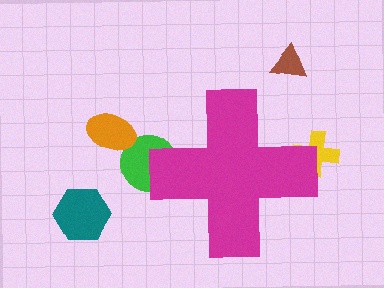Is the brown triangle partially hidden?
No, the brown triangle is fully visible.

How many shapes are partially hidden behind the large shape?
2 shapes are partially hidden.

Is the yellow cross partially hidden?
Yes, the yellow cross is partially hidden behind the magenta cross.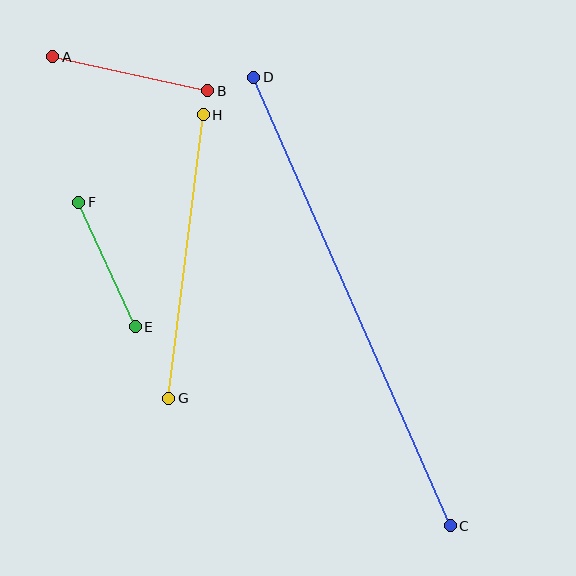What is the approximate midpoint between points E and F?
The midpoint is at approximately (107, 264) pixels.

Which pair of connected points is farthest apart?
Points C and D are farthest apart.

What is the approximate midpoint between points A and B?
The midpoint is at approximately (130, 74) pixels.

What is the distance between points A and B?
The distance is approximately 159 pixels.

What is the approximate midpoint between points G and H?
The midpoint is at approximately (186, 256) pixels.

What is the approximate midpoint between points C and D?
The midpoint is at approximately (352, 301) pixels.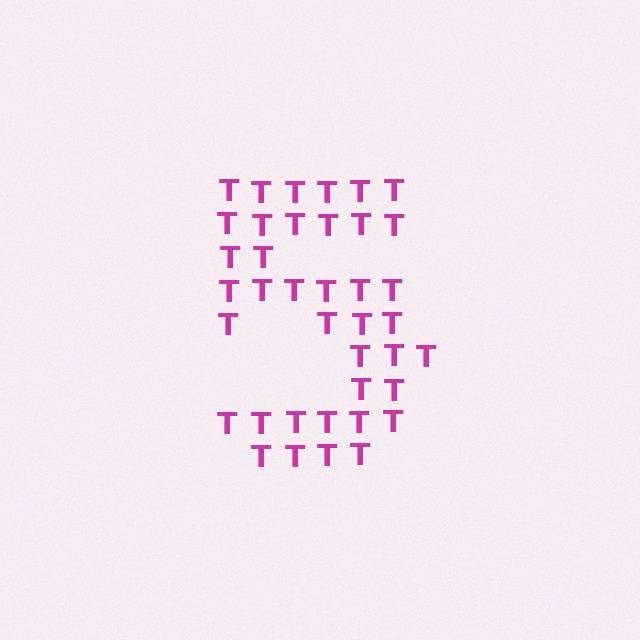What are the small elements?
The small elements are letter T's.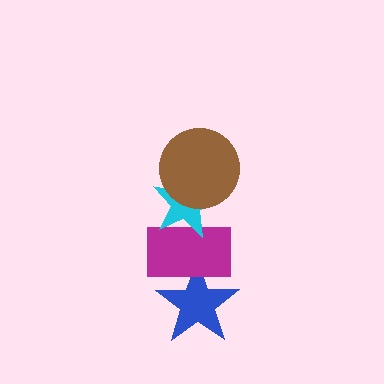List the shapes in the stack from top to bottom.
From top to bottom: the brown circle, the cyan star, the magenta rectangle, the blue star.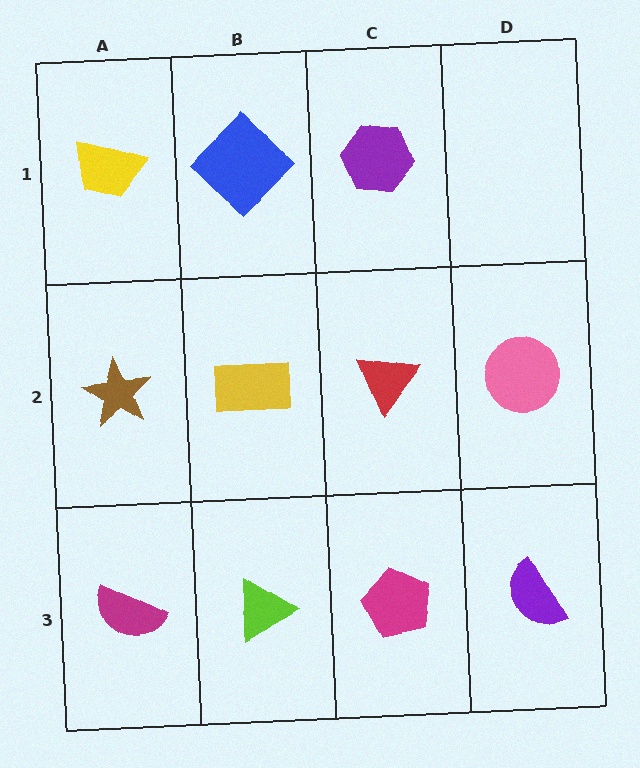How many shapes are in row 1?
3 shapes.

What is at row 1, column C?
A purple hexagon.